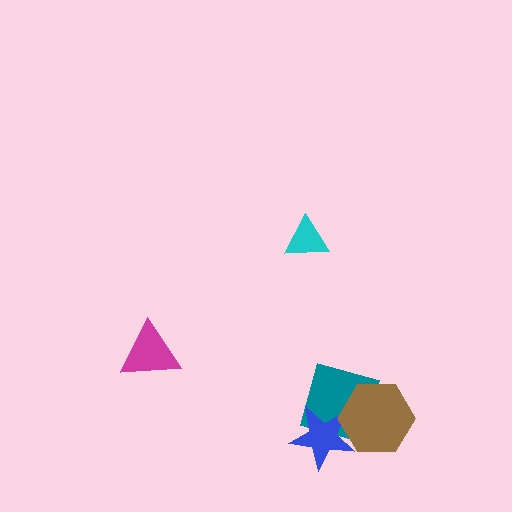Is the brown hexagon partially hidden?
No, no other shape covers it.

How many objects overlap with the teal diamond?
2 objects overlap with the teal diamond.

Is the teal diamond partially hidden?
Yes, it is partially covered by another shape.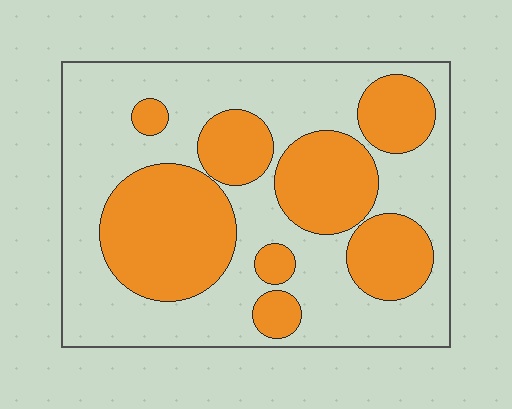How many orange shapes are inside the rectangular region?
8.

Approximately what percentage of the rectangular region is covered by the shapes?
Approximately 40%.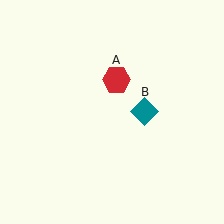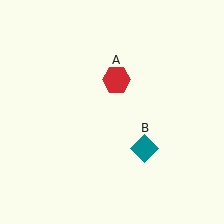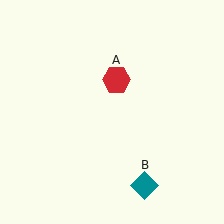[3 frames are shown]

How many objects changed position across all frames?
1 object changed position: teal diamond (object B).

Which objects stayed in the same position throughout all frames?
Red hexagon (object A) remained stationary.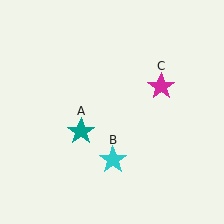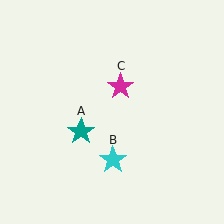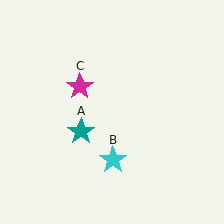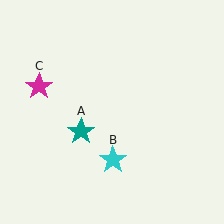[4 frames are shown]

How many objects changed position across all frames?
1 object changed position: magenta star (object C).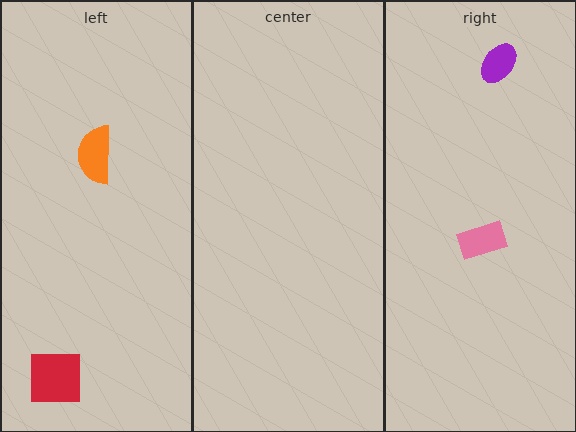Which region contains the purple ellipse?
The right region.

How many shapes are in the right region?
2.